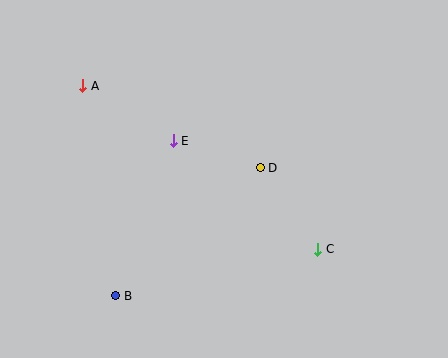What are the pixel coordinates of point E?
Point E is at (173, 141).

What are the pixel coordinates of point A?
Point A is at (83, 86).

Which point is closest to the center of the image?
Point D at (260, 168) is closest to the center.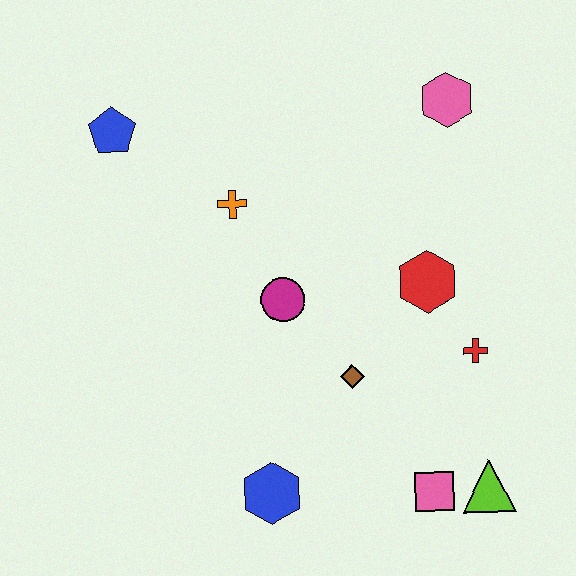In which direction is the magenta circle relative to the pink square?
The magenta circle is above the pink square.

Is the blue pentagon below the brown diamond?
No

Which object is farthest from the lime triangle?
The blue pentagon is farthest from the lime triangle.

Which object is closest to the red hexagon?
The red cross is closest to the red hexagon.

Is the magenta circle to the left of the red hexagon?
Yes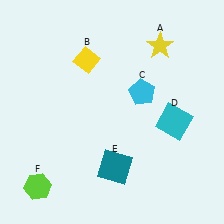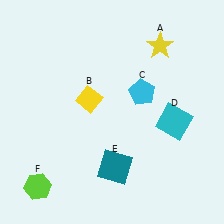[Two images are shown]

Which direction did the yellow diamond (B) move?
The yellow diamond (B) moved down.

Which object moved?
The yellow diamond (B) moved down.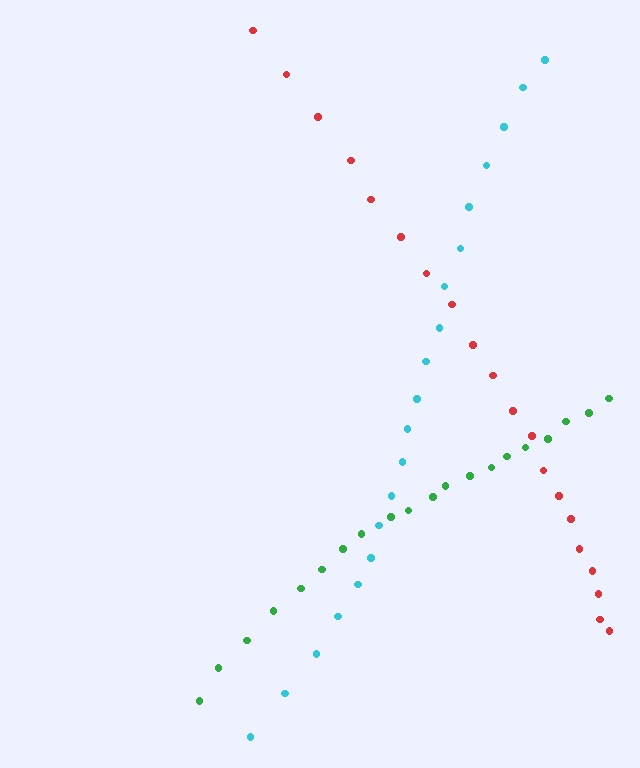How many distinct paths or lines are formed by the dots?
There are 3 distinct paths.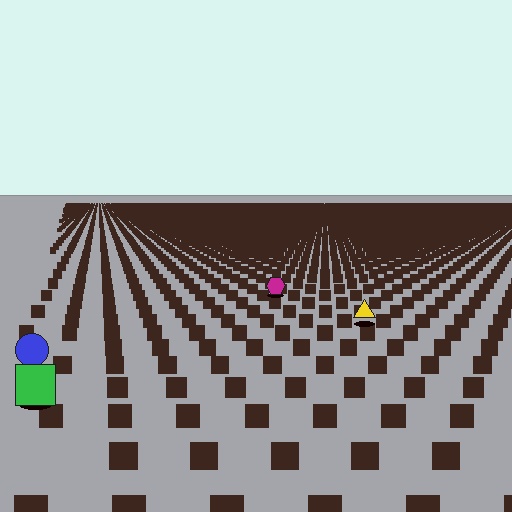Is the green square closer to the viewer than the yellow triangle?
Yes. The green square is closer — you can tell from the texture gradient: the ground texture is coarser near it.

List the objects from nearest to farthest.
From nearest to farthest: the green square, the blue circle, the yellow triangle, the magenta hexagon.